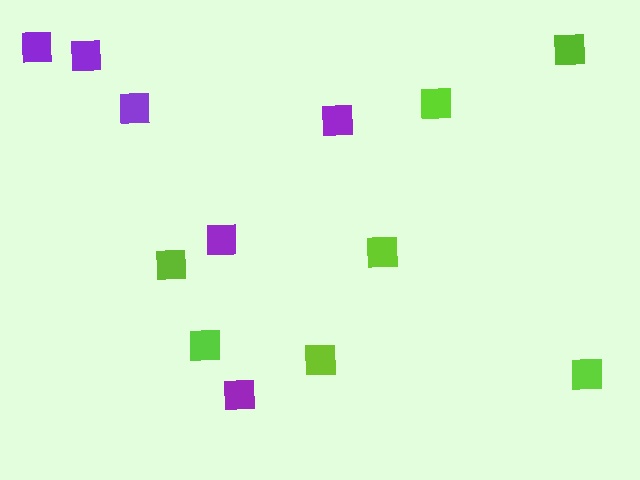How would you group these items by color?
There are 2 groups: one group of purple squares (6) and one group of lime squares (7).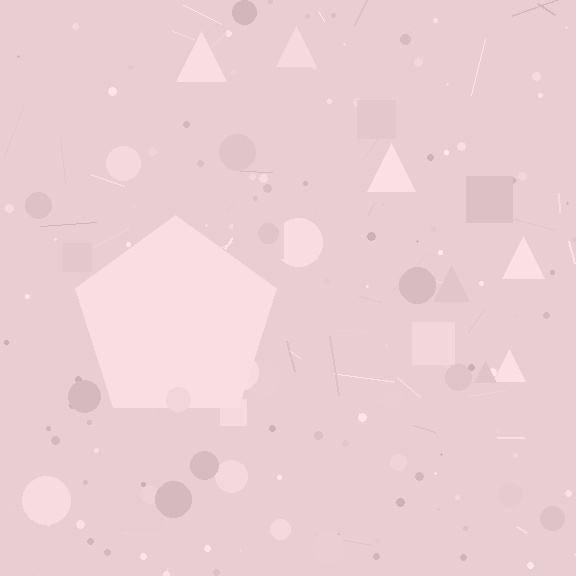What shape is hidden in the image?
A pentagon is hidden in the image.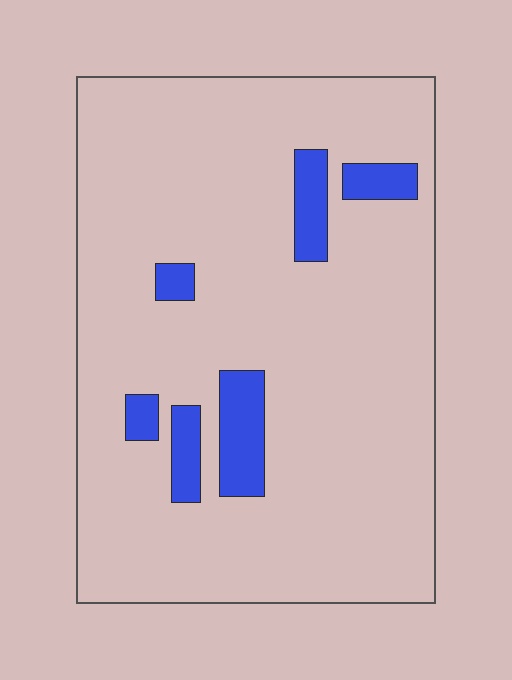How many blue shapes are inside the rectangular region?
6.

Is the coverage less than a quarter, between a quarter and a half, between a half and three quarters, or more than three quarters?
Less than a quarter.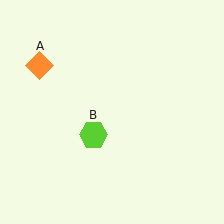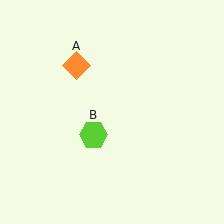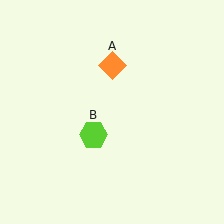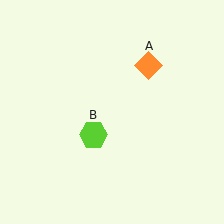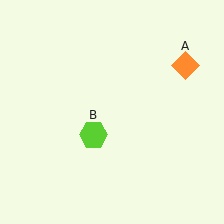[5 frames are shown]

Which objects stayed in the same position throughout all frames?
Lime hexagon (object B) remained stationary.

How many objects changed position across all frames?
1 object changed position: orange diamond (object A).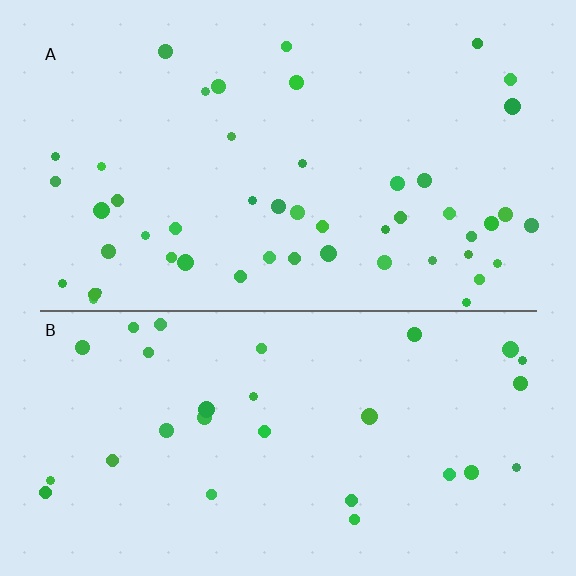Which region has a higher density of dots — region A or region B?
A (the top).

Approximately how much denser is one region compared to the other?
Approximately 1.6× — region A over region B.